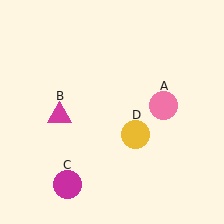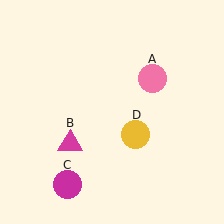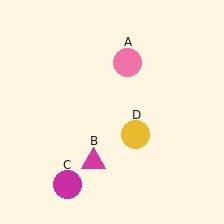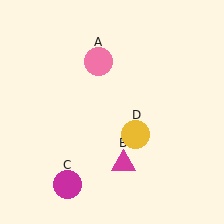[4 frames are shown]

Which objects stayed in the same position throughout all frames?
Magenta circle (object C) and yellow circle (object D) remained stationary.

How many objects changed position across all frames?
2 objects changed position: pink circle (object A), magenta triangle (object B).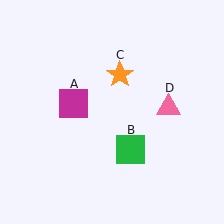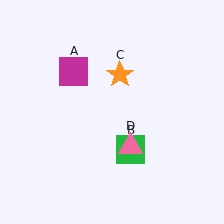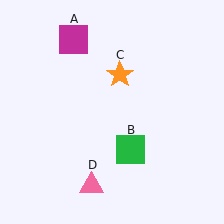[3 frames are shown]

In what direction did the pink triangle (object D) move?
The pink triangle (object D) moved down and to the left.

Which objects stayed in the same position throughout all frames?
Green square (object B) and orange star (object C) remained stationary.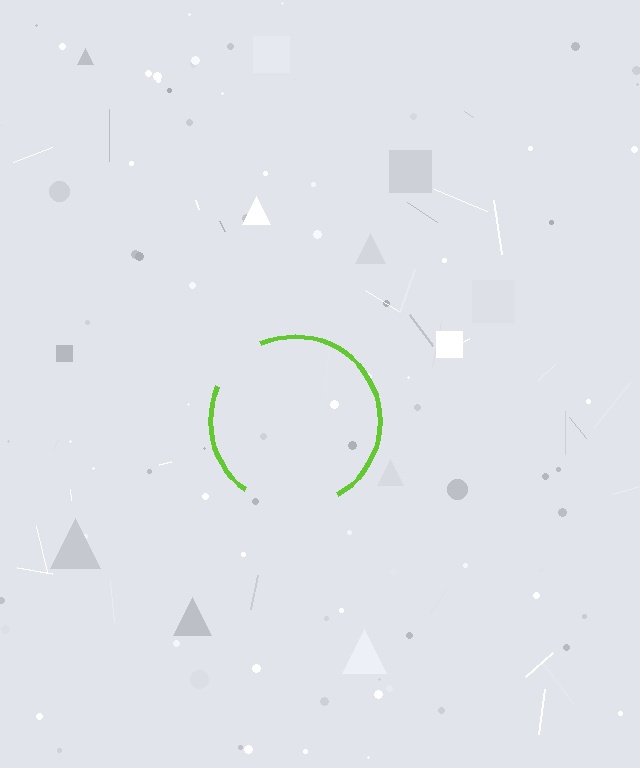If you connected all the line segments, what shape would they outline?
They would outline a circle.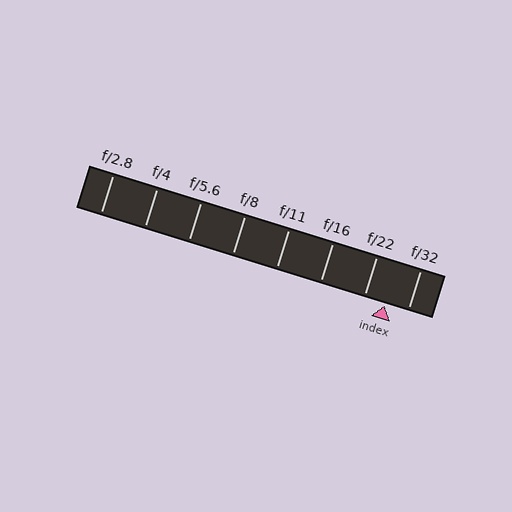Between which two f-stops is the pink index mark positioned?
The index mark is between f/22 and f/32.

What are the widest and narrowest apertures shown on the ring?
The widest aperture shown is f/2.8 and the narrowest is f/32.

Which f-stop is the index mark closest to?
The index mark is closest to f/22.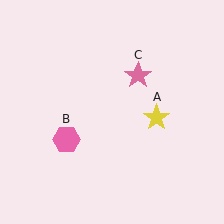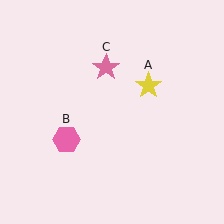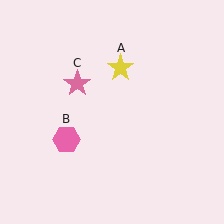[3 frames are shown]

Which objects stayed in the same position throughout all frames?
Pink hexagon (object B) remained stationary.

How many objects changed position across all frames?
2 objects changed position: yellow star (object A), pink star (object C).